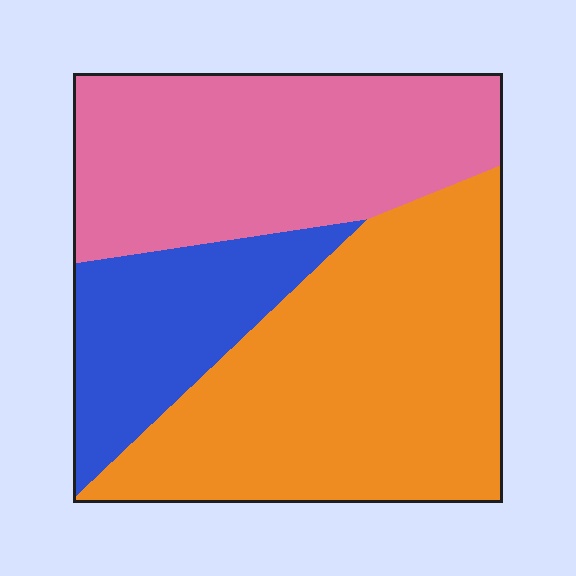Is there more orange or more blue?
Orange.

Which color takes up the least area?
Blue, at roughly 20%.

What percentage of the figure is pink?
Pink takes up about three eighths (3/8) of the figure.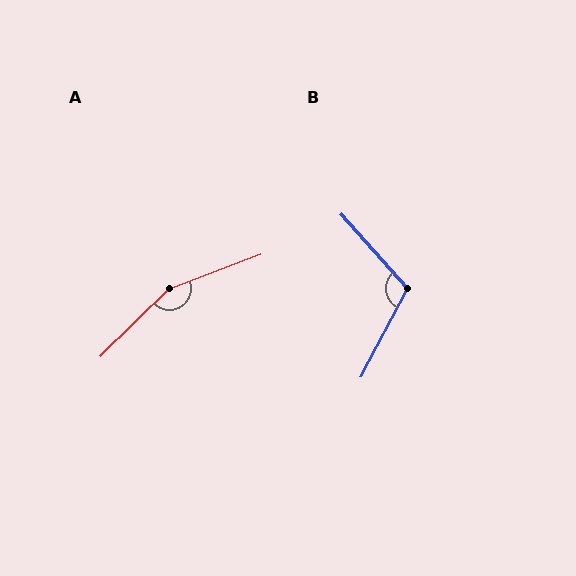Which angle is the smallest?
B, at approximately 111 degrees.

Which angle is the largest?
A, at approximately 156 degrees.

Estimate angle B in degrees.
Approximately 111 degrees.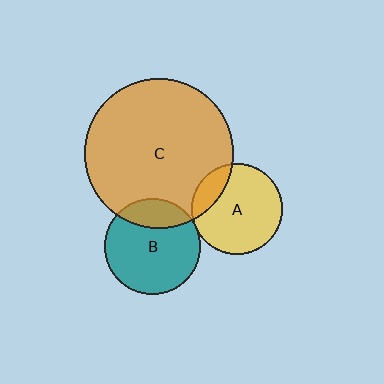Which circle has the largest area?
Circle C (orange).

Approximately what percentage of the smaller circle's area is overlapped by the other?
Approximately 20%.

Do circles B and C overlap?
Yes.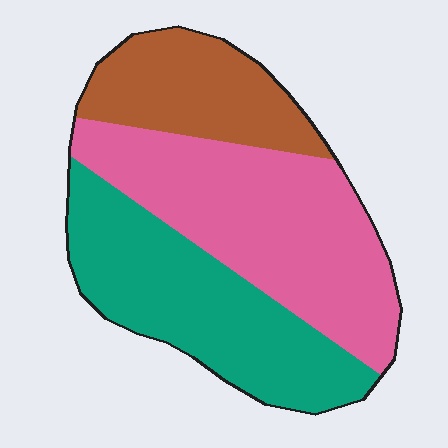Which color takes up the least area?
Brown, at roughly 20%.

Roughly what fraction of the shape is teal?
Teal covers about 35% of the shape.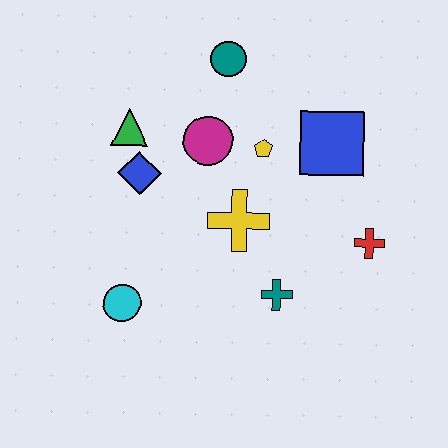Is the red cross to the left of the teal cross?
No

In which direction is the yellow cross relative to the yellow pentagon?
The yellow cross is below the yellow pentagon.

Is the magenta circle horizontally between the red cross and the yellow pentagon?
No